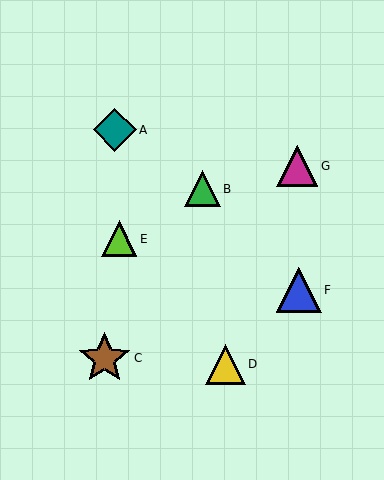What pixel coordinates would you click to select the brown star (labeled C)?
Click at (104, 358) to select the brown star C.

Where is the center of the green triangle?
The center of the green triangle is at (202, 189).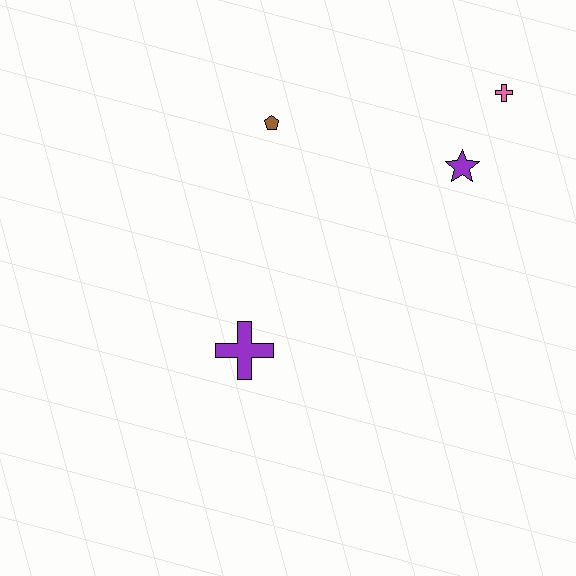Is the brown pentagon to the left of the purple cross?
No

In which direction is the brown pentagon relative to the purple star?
The brown pentagon is to the left of the purple star.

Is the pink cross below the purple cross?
No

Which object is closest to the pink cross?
The purple star is closest to the pink cross.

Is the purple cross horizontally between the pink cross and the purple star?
No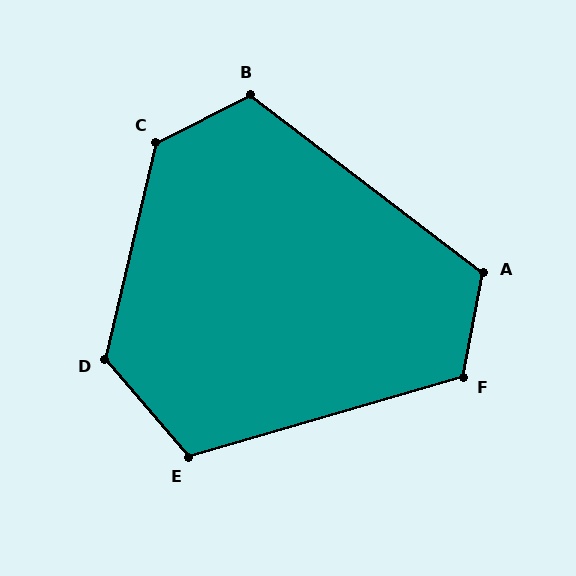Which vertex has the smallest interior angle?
E, at approximately 114 degrees.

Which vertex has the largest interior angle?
C, at approximately 130 degrees.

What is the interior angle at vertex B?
Approximately 116 degrees (obtuse).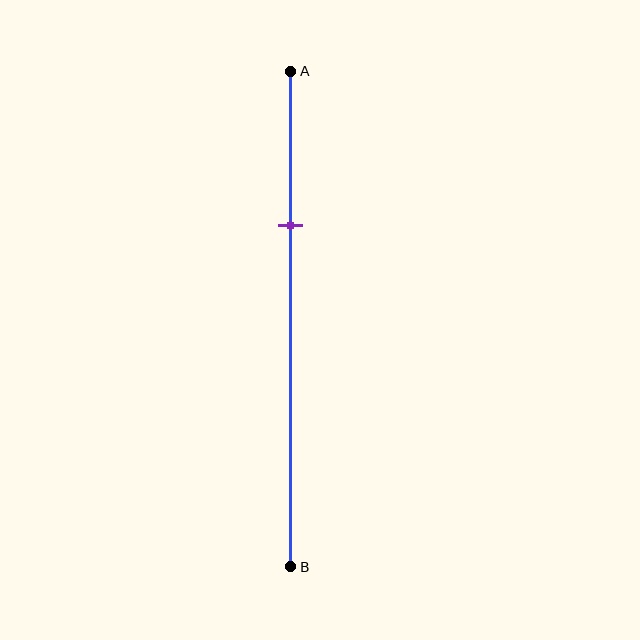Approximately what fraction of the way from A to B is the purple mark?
The purple mark is approximately 30% of the way from A to B.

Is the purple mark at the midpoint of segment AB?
No, the mark is at about 30% from A, not at the 50% midpoint.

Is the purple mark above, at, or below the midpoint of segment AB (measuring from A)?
The purple mark is above the midpoint of segment AB.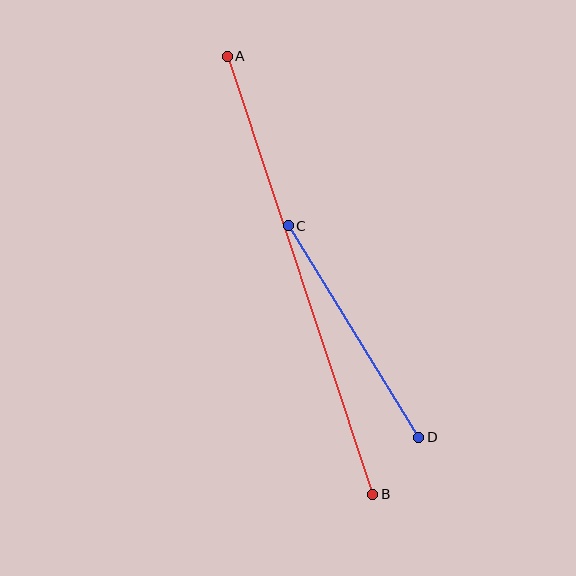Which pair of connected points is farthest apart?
Points A and B are farthest apart.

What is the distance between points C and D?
The distance is approximately 249 pixels.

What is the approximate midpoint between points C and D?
The midpoint is at approximately (354, 332) pixels.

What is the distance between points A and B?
The distance is approximately 461 pixels.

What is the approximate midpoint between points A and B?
The midpoint is at approximately (300, 275) pixels.